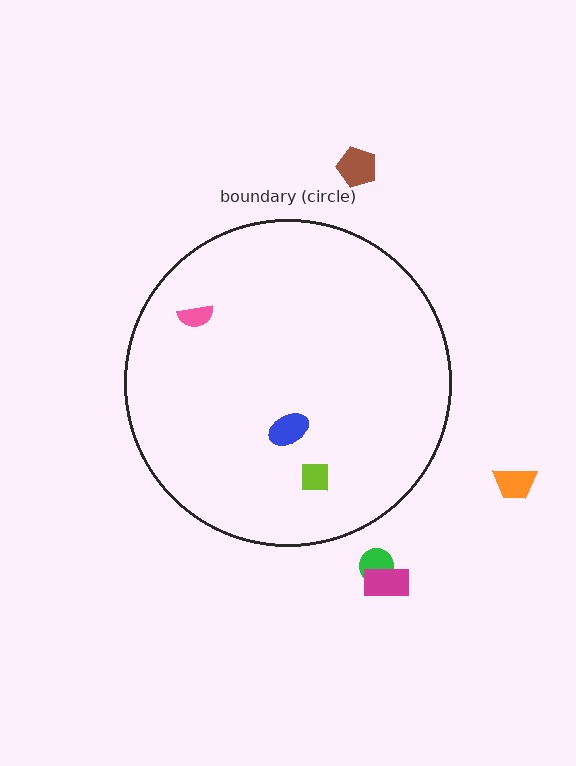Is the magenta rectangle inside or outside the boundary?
Outside.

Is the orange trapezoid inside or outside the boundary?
Outside.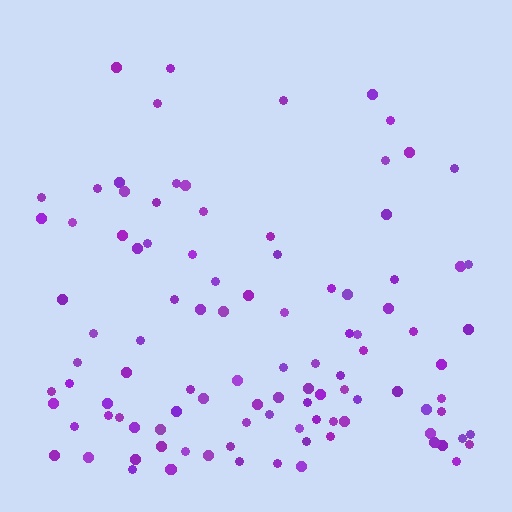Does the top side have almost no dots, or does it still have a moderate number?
Still a moderate number, just noticeably fewer than the bottom.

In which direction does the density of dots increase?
From top to bottom, with the bottom side densest.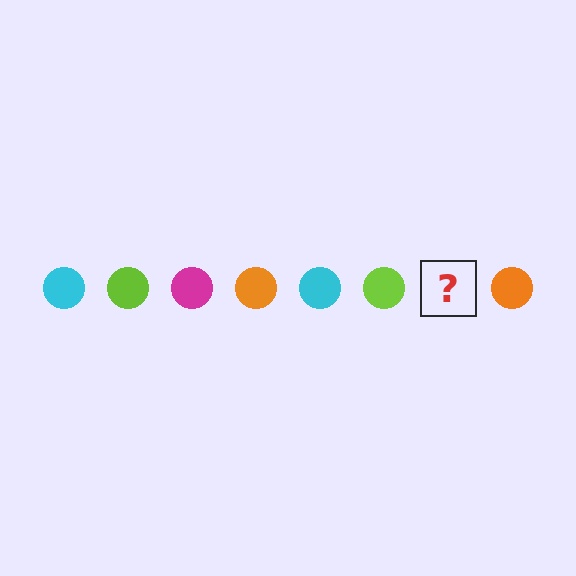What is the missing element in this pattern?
The missing element is a magenta circle.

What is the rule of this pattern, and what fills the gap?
The rule is that the pattern cycles through cyan, lime, magenta, orange circles. The gap should be filled with a magenta circle.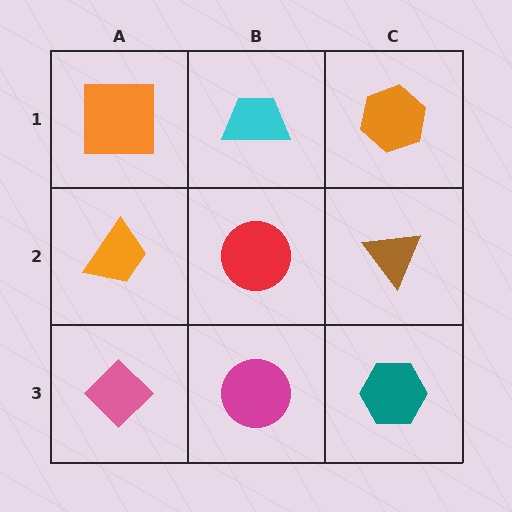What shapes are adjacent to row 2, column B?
A cyan trapezoid (row 1, column B), a magenta circle (row 3, column B), an orange trapezoid (row 2, column A), a brown triangle (row 2, column C).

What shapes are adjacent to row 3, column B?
A red circle (row 2, column B), a pink diamond (row 3, column A), a teal hexagon (row 3, column C).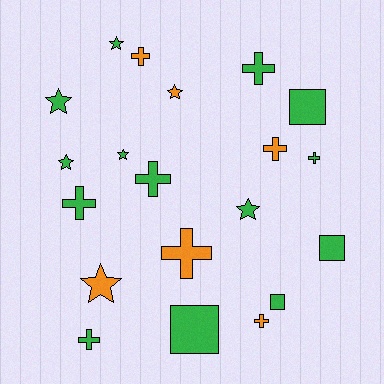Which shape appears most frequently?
Cross, with 9 objects.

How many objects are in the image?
There are 20 objects.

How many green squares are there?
There are 4 green squares.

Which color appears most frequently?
Green, with 14 objects.